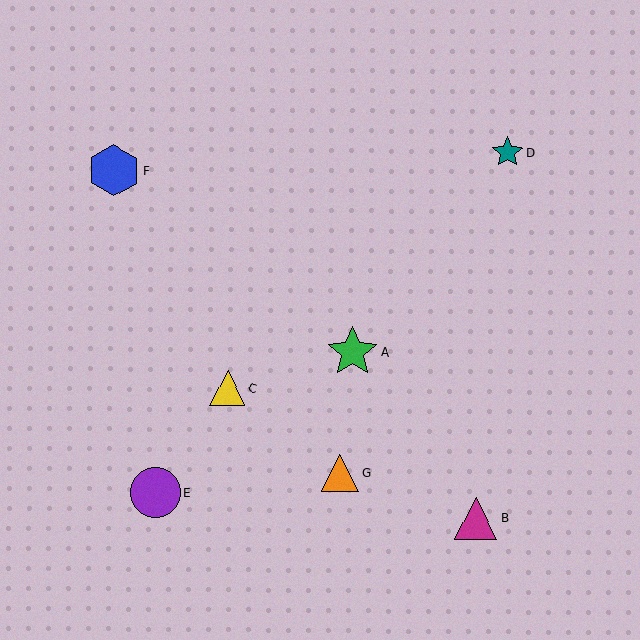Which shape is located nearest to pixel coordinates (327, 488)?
The orange triangle (labeled G) at (340, 473) is nearest to that location.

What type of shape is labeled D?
Shape D is a teal star.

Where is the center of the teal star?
The center of the teal star is at (508, 152).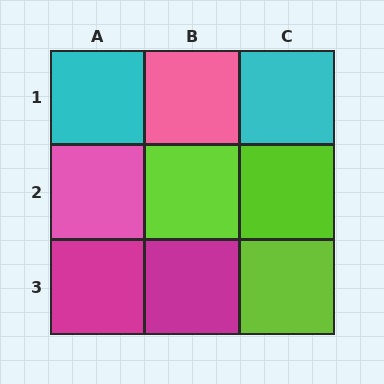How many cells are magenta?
2 cells are magenta.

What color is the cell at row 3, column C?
Lime.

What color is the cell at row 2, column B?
Lime.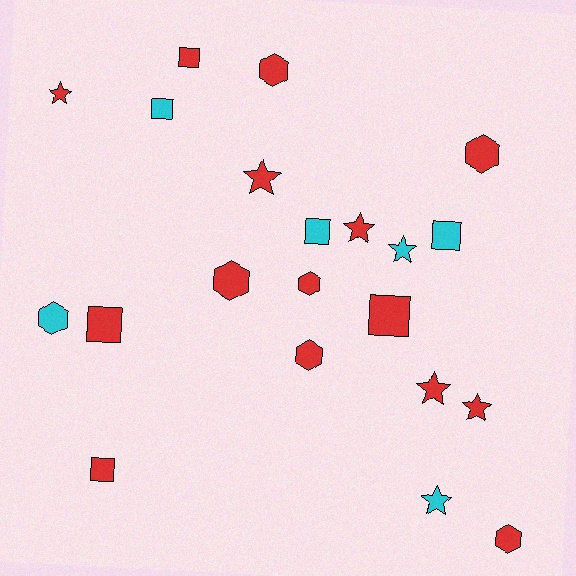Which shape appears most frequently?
Square, with 7 objects.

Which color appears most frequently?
Red, with 15 objects.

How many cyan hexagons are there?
There is 1 cyan hexagon.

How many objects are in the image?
There are 21 objects.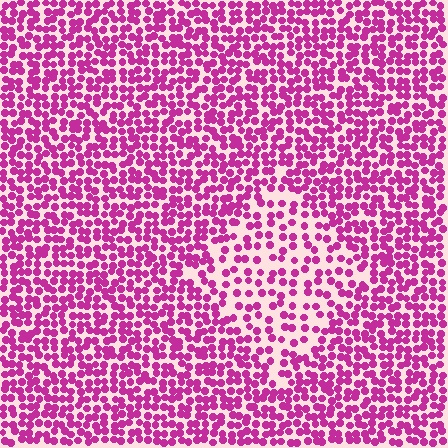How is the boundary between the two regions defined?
The boundary is defined by a change in element density (approximately 1.9x ratio). All elements are the same color, size, and shape.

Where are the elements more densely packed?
The elements are more densely packed outside the diamond boundary.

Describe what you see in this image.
The image contains small magenta elements arranged at two different densities. A diamond-shaped region is visible where the elements are less densely packed than the surrounding area.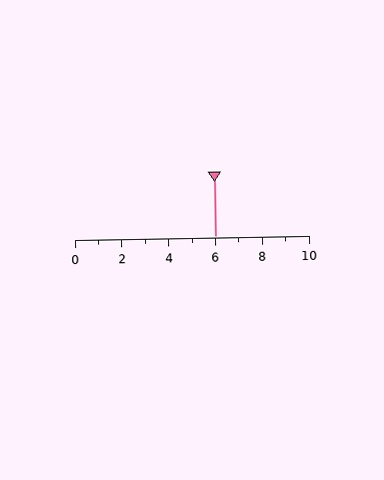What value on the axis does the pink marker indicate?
The marker indicates approximately 6.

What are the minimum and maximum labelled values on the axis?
The axis runs from 0 to 10.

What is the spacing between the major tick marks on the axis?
The major ticks are spaced 2 apart.